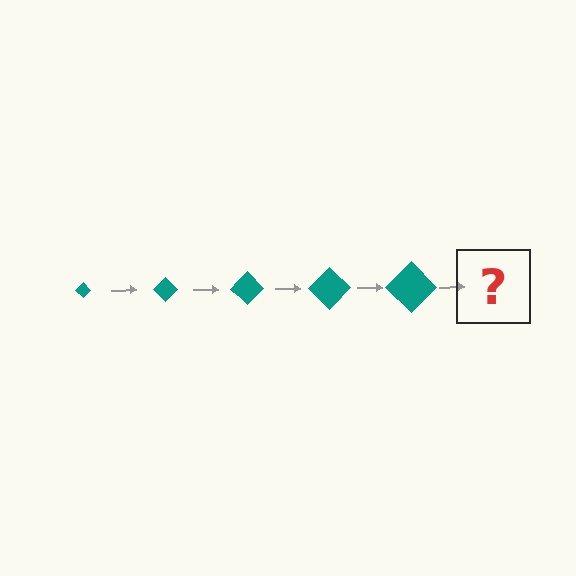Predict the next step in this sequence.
The next step is a teal diamond, larger than the previous one.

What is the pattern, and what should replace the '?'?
The pattern is that the diamond gets progressively larger each step. The '?' should be a teal diamond, larger than the previous one.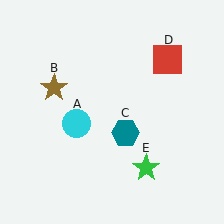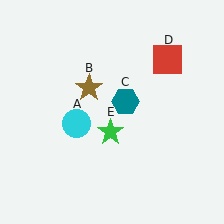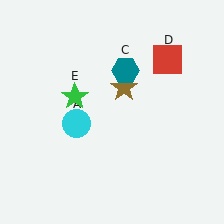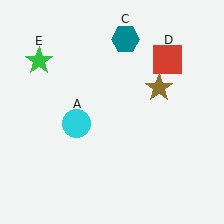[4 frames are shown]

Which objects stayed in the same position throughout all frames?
Cyan circle (object A) and red square (object D) remained stationary.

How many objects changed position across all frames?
3 objects changed position: brown star (object B), teal hexagon (object C), green star (object E).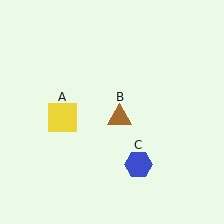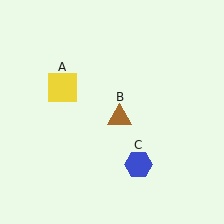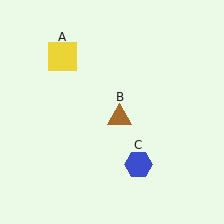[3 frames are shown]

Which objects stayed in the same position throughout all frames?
Brown triangle (object B) and blue hexagon (object C) remained stationary.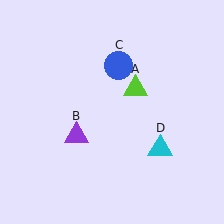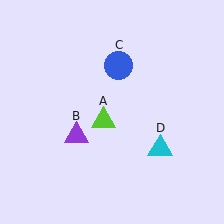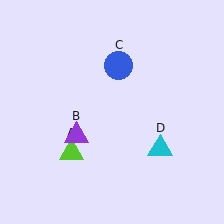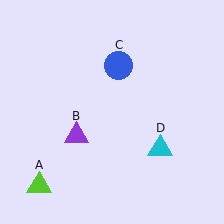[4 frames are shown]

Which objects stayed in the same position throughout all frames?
Purple triangle (object B) and blue circle (object C) and cyan triangle (object D) remained stationary.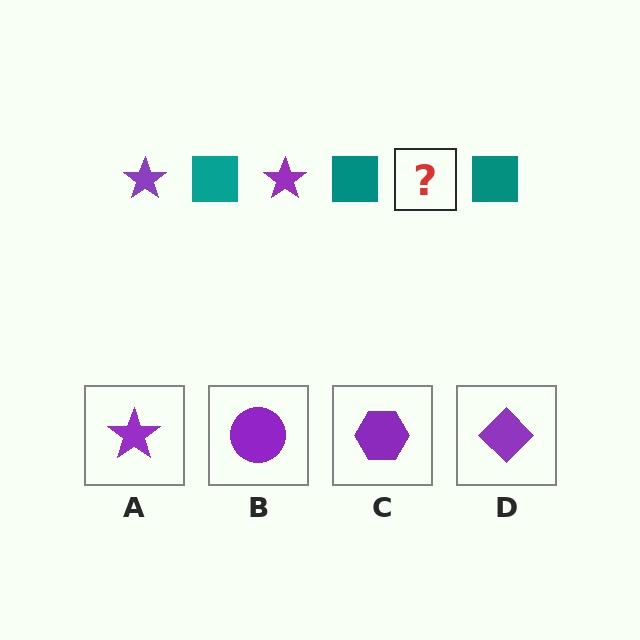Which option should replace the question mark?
Option A.